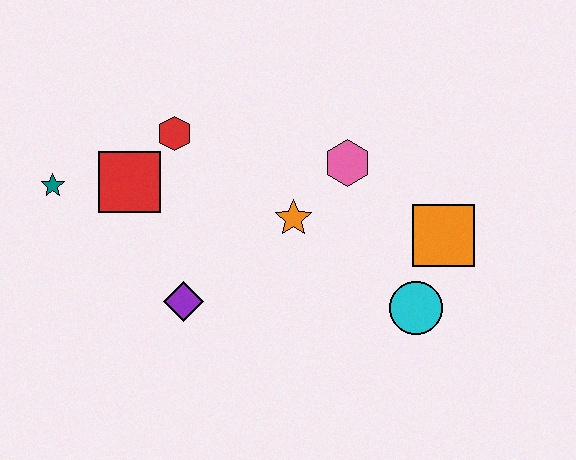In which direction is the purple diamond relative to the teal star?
The purple diamond is to the right of the teal star.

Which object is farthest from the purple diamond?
The orange square is farthest from the purple diamond.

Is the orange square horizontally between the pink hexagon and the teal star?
No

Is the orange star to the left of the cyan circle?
Yes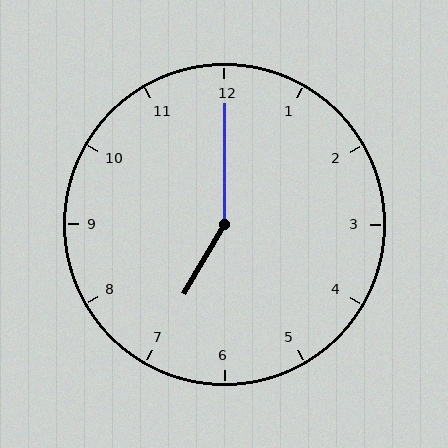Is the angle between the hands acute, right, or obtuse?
It is obtuse.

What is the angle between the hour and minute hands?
Approximately 150 degrees.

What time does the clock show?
7:00.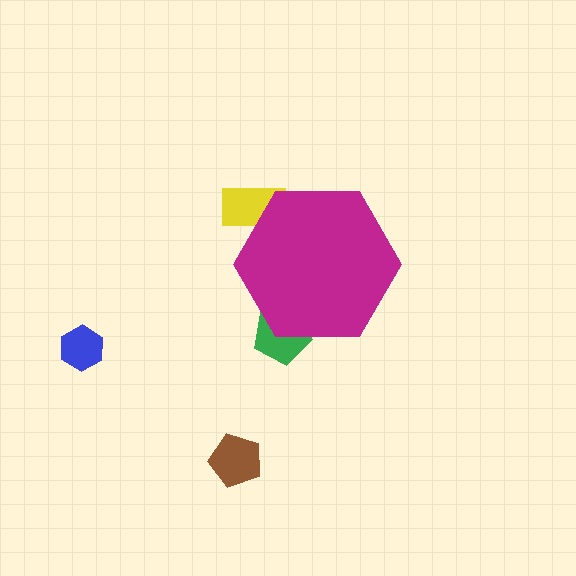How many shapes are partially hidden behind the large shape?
2 shapes are partially hidden.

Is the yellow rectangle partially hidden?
Yes, the yellow rectangle is partially hidden behind the magenta hexagon.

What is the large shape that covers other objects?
A magenta hexagon.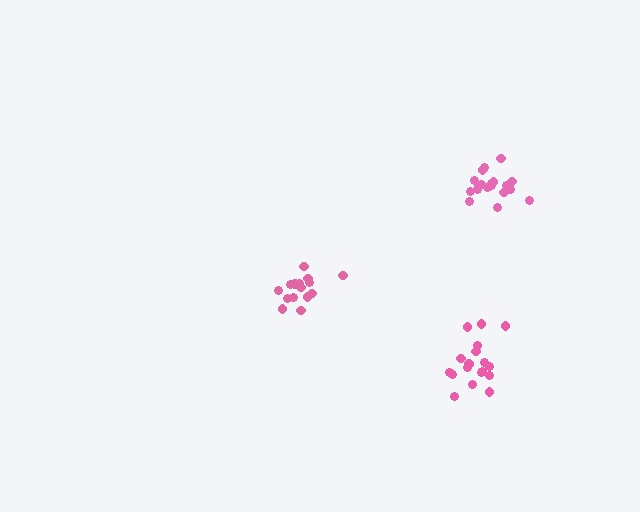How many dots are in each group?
Group 1: 18 dots, Group 2: 15 dots, Group 3: 19 dots (52 total).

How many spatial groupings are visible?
There are 3 spatial groupings.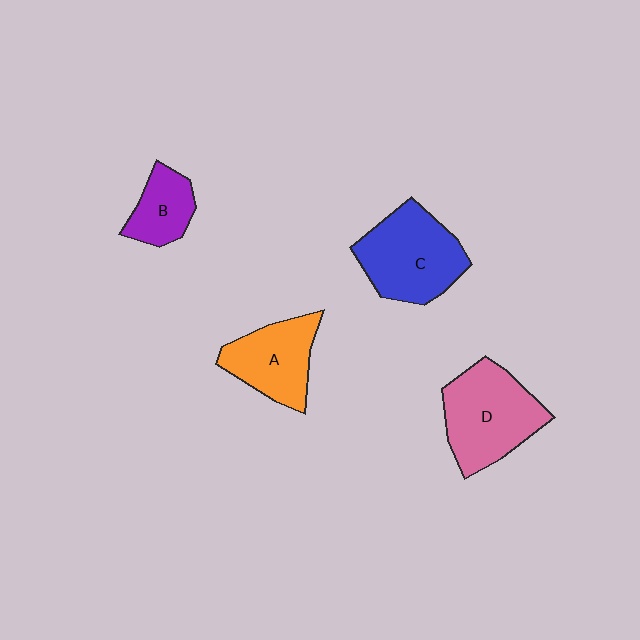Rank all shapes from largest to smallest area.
From largest to smallest: D (pink), C (blue), A (orange), B (purple).